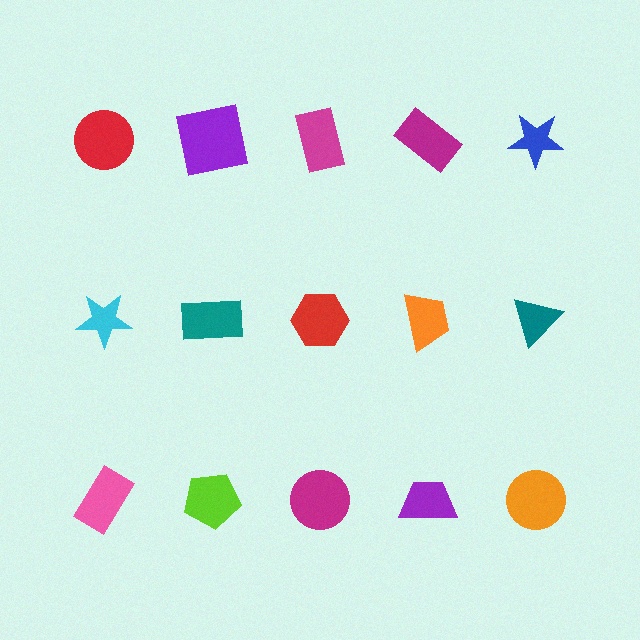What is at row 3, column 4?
A purple trapezoid.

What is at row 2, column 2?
A teal rectangle.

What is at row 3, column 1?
A pink rectangle.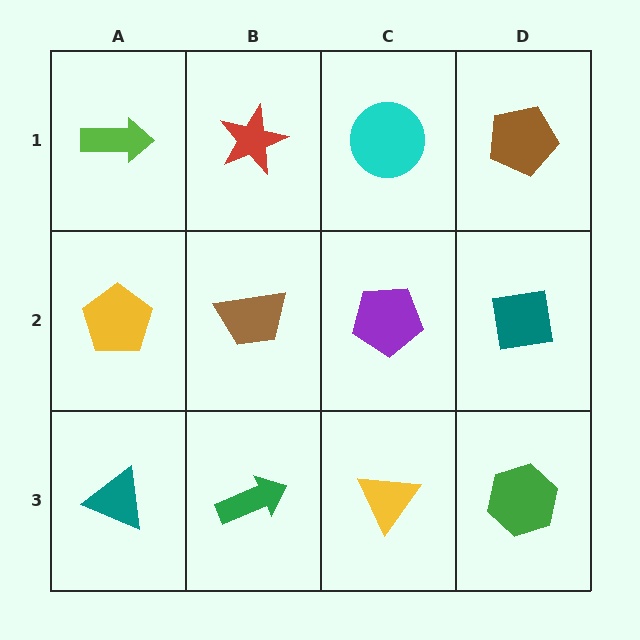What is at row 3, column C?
A yellow triangle.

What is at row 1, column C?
A cyan circle.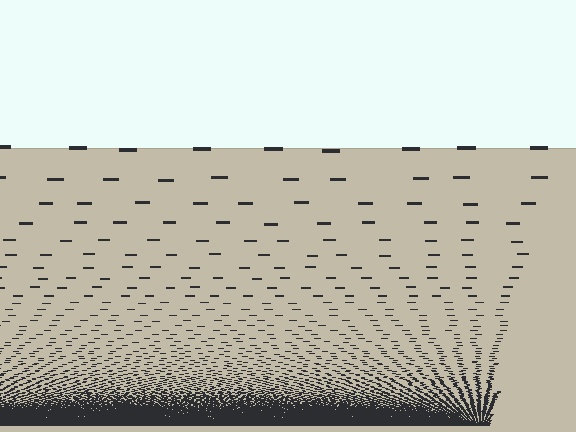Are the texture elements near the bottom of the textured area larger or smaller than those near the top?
Smaller. The gradient is inverted — elements near the bottom are smaller and denser.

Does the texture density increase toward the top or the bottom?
Density increases toward the bottom.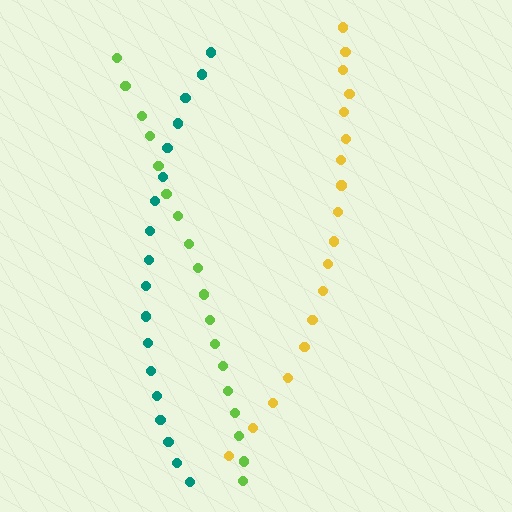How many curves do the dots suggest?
There are 3 distinct paths.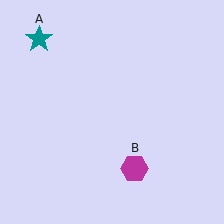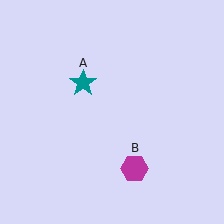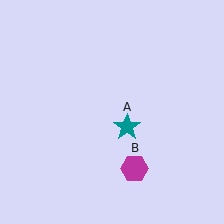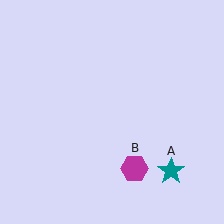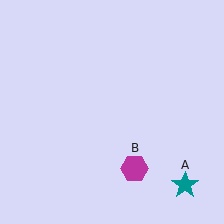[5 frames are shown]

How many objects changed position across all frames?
1 object changed position: teal star (object A).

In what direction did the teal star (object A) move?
The teal star (object A) moved down and to the right.